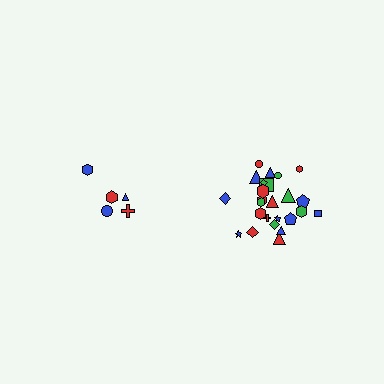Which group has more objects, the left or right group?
The right group.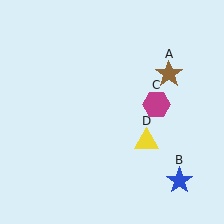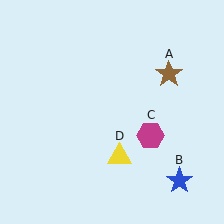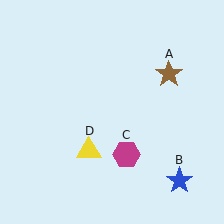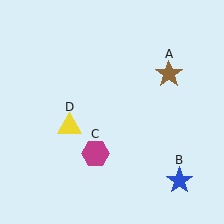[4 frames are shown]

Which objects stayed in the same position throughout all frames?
Brown star (object A) and blue star (object B) remained stationary.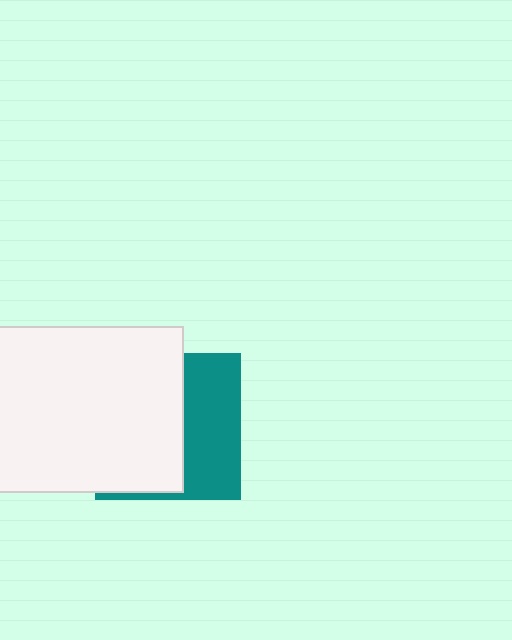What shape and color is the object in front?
The object in front is a white rectangle.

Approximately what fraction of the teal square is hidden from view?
Roughly 58% of the teal square is hidden behind the white rectangle.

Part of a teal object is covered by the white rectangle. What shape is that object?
It is a square.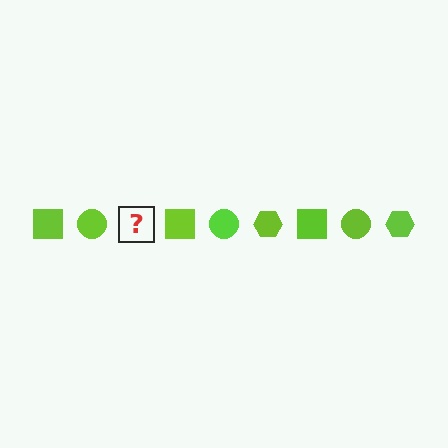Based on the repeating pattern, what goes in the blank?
The blank should be a lime hexagon.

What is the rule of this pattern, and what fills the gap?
The rule is that the pattern cycles through square, circle, hexagon shapes in lime. The gap should be filled with a lime hexagon.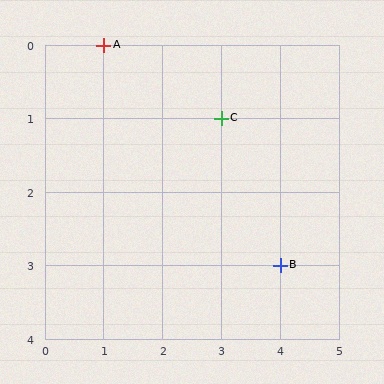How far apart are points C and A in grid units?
Points C and A are 2 columns and 1 row apart (about 2.2 grid units diagonally).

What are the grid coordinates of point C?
Point C is at grid coordinates (3, 1).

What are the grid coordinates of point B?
Point B is at grid coordinates (4, 3).